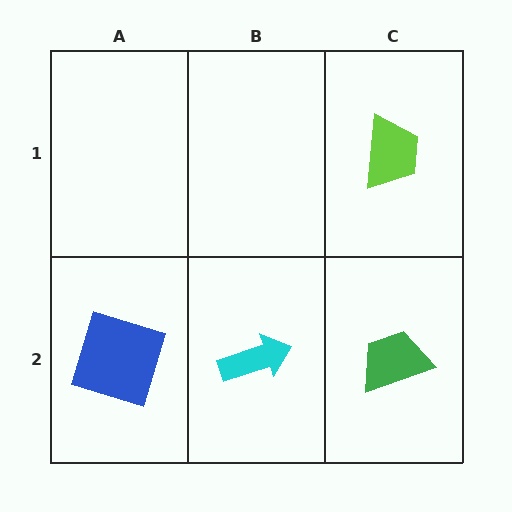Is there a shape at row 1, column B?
No, that cell is empty.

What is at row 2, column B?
A cyan arrow.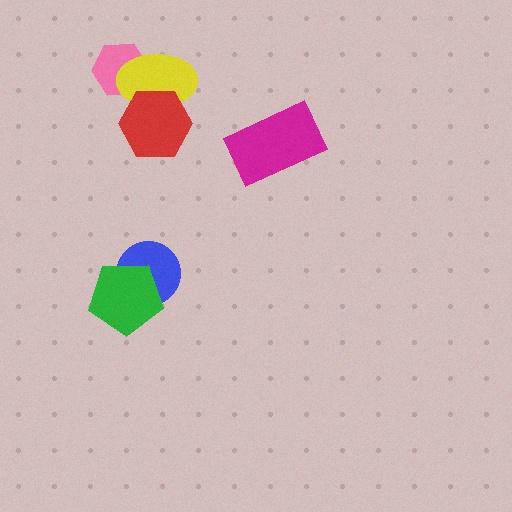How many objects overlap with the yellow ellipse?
2 objects overlap with the yellow ellipse.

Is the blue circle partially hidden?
Yes, it is partially covered by another shape.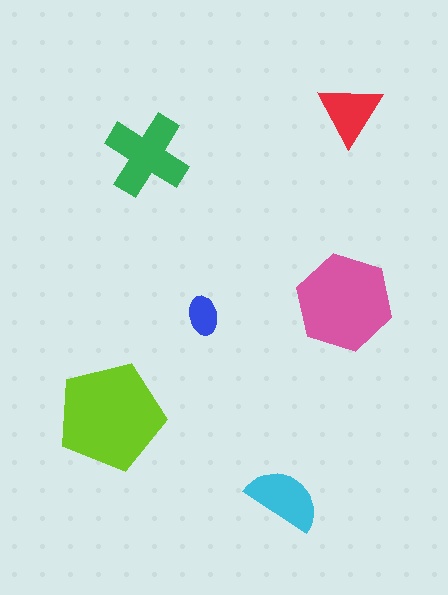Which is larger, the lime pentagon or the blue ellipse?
The lime pentagon.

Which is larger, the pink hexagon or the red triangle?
The pink hexagon.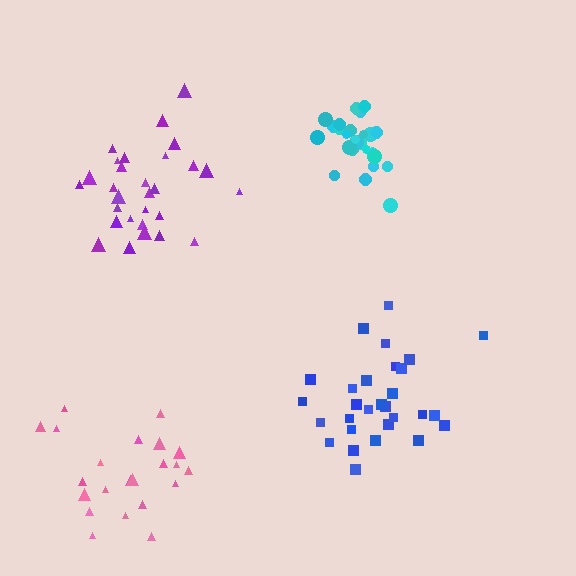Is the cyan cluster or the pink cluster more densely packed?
Cyan.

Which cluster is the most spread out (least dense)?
Pink.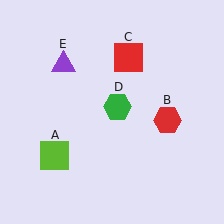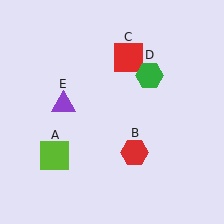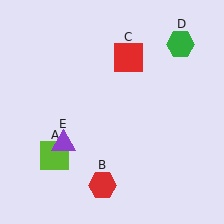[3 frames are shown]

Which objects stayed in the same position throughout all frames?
Lime square (object A) and red square (object C) remained stationary.